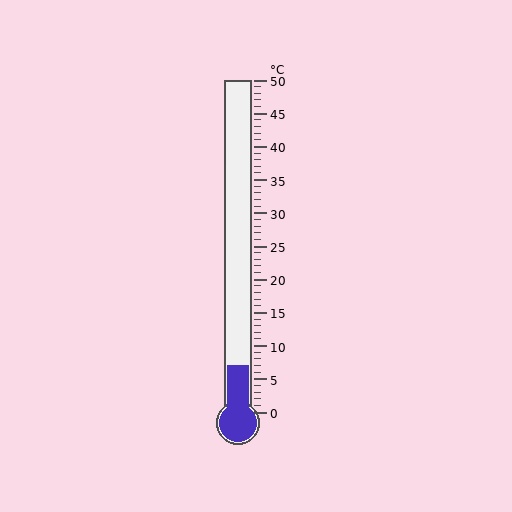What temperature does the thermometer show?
The thermometer shows approximately 7°C.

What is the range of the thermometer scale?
The thermometer scale ranges from 0°C to 50°C.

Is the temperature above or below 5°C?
The temperature is above 5°C.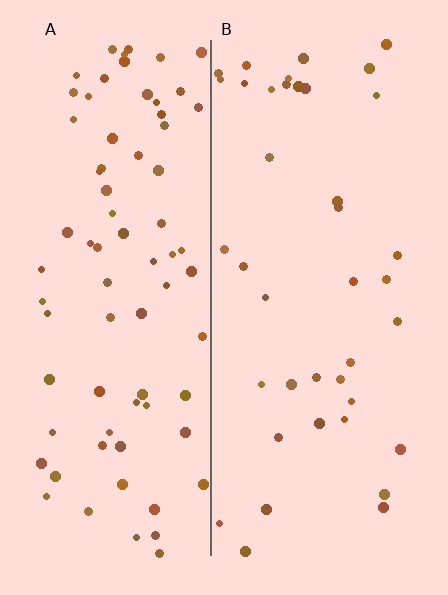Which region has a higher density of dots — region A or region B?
A (the left).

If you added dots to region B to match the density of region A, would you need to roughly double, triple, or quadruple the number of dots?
Approximately double.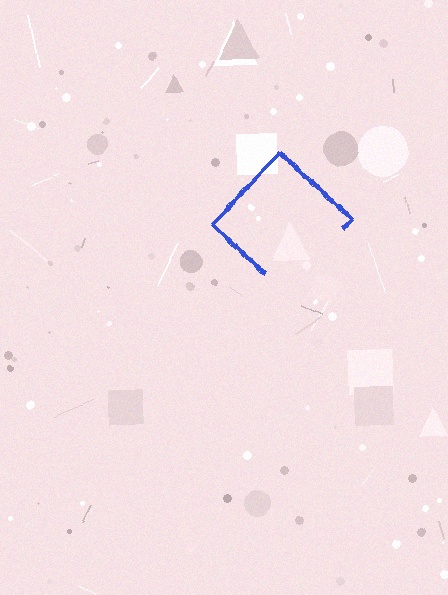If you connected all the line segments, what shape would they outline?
They would outline a diamond.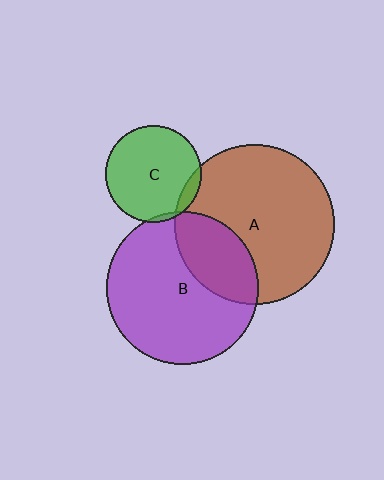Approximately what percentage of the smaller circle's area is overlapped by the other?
Approximately 5%.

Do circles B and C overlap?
Yes.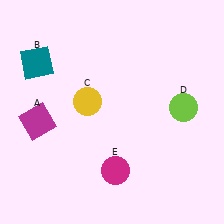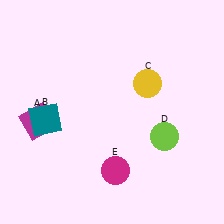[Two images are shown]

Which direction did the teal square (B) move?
The teal square (B) moved down.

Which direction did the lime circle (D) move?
The lime circle (D) moved down.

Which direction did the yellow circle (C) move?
The yellow circle (C) moved right.